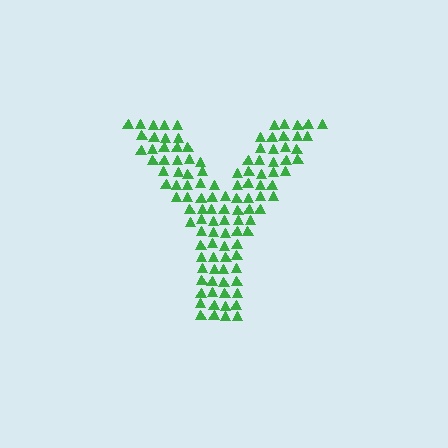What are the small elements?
The small elements are triangles.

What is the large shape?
The large shape is the letter Y.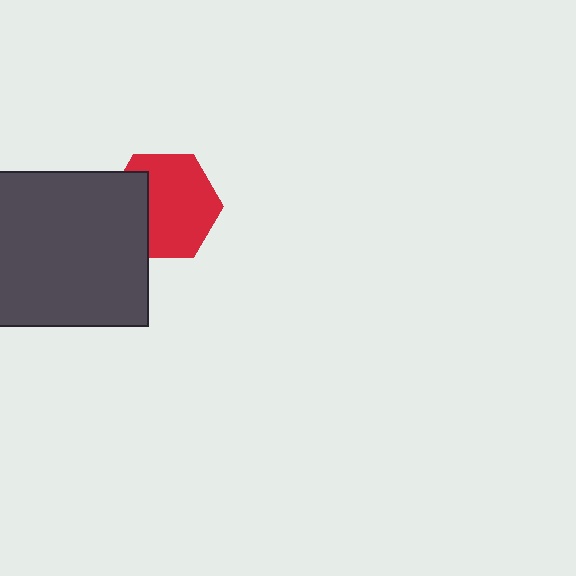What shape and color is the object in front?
The object in front is a dark gray square.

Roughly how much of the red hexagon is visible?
Most of it is visible (roughly 69%).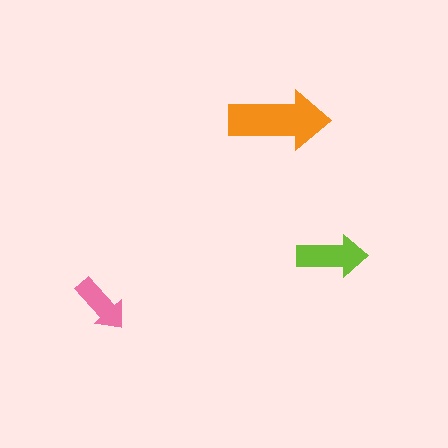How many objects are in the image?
There are 3 objects in the image.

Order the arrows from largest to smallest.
the orange one, the lime one, the pink one.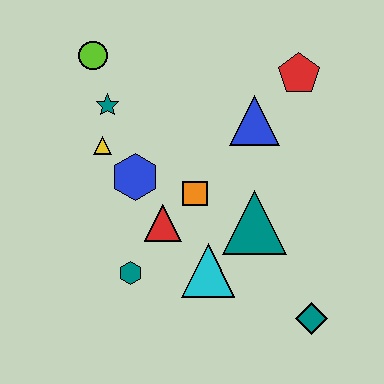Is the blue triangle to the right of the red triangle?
Yes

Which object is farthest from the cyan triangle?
The lime circle is farthest from the cyan triangle.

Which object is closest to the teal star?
The yellow triangle is closest to the teal star.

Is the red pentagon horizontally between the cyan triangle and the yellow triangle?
No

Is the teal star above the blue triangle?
Yes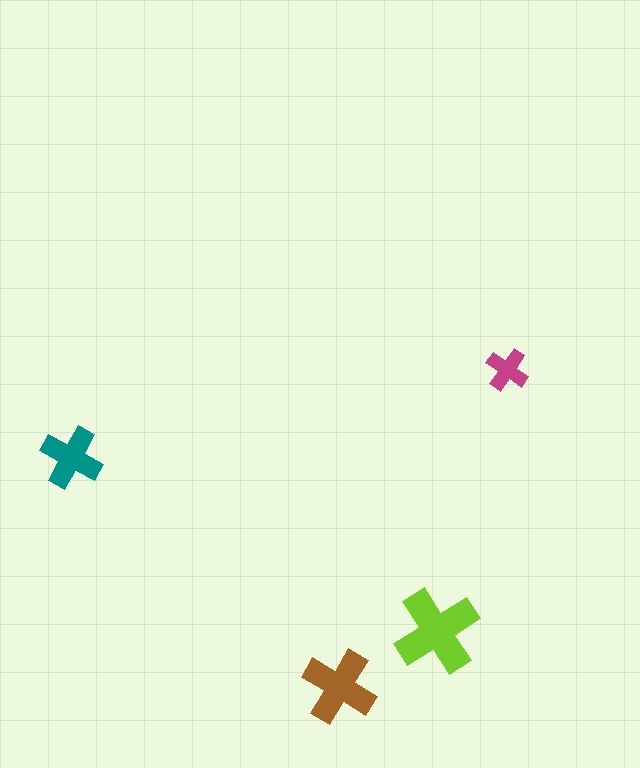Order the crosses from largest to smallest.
the lime one, the brown one, the teal one, the magenta one.